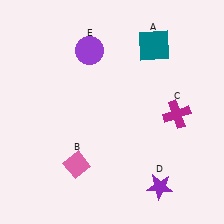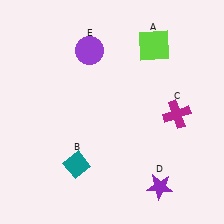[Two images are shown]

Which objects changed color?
A changed from teal to lime. B changed from pink to teal.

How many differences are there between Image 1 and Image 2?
There are 2 differences between the two images.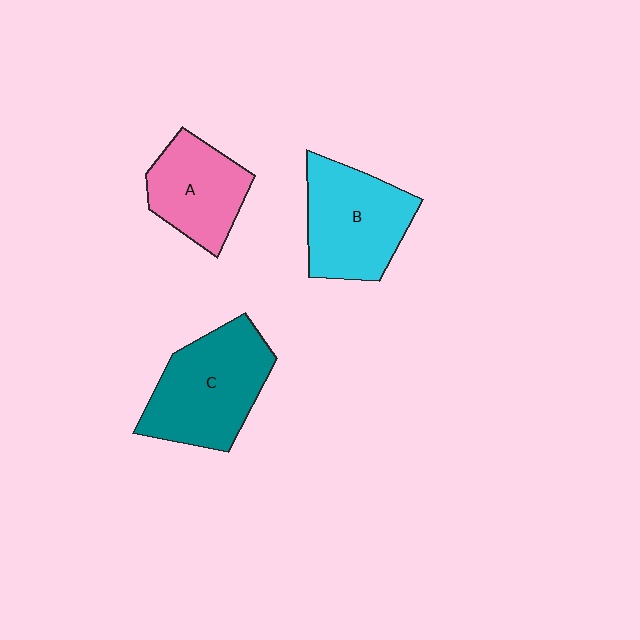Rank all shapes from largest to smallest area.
From largest to smallest: C (teal), B (cyan), A (pink).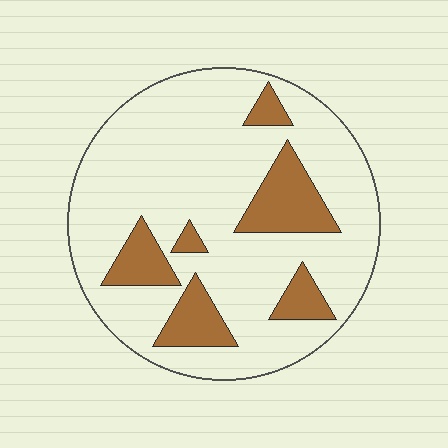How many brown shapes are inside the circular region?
6.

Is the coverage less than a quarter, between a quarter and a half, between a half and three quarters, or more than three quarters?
Less than a quarter.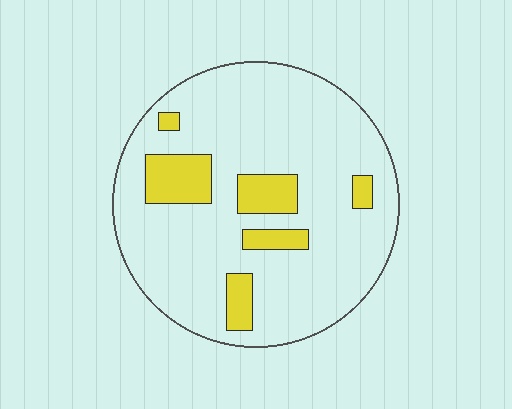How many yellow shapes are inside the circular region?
6.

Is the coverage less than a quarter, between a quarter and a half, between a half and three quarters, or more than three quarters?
Less than a quarter.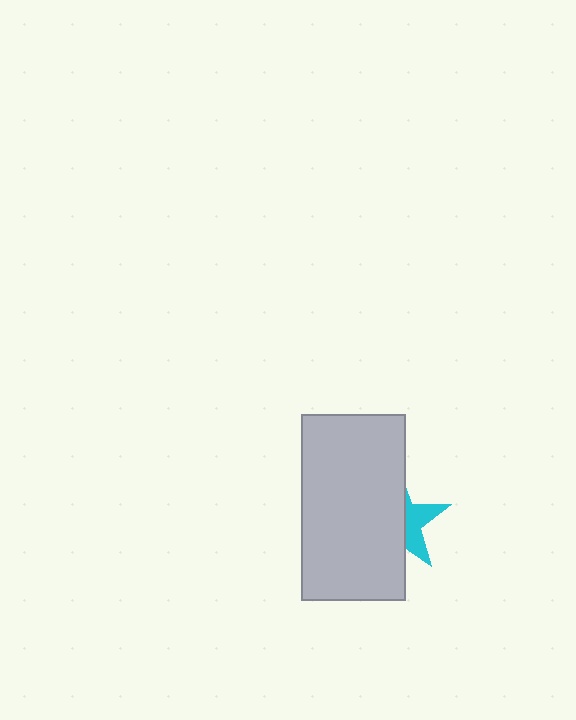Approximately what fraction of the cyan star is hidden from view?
Roughly 63% of the cyan star is hidden behind the light gray rectangle.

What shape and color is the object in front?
The object in front is a light gray rectangle.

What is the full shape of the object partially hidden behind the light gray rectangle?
The partially hidden object is a cyan star.